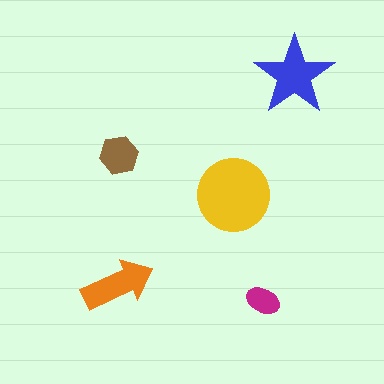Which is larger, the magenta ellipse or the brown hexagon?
The brown hexagon.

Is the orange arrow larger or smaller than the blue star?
Smaller.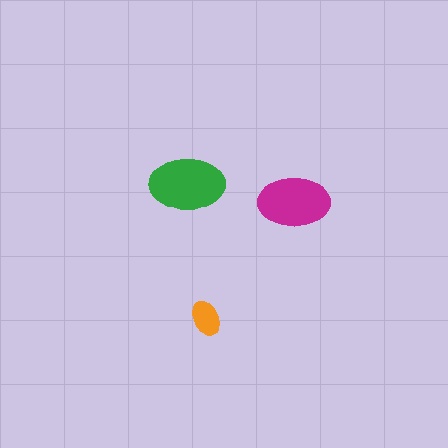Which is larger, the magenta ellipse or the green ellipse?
The green one.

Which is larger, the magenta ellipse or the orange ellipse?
The magenta one.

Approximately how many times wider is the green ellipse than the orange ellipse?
About 2 times wider.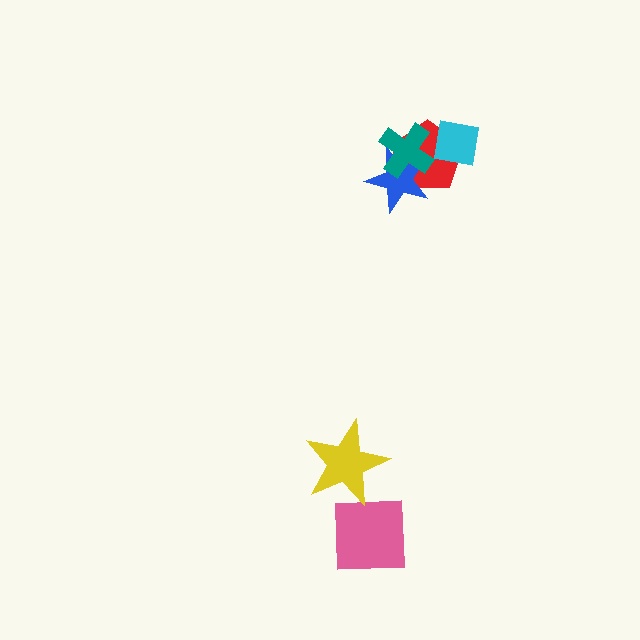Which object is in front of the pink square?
The yellow star is in front of the pink square.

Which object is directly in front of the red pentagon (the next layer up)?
The cyan square is directly in front of the red pentagon.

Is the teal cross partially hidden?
No, no other shape covers it.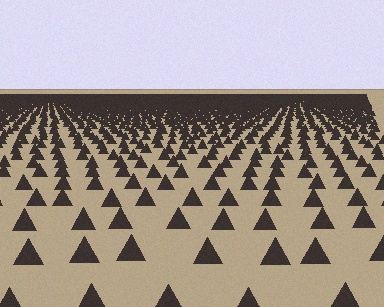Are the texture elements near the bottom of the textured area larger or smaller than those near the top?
Larger. Near the bottom, elements are closer to the viewer and appear at a bigger on-screen size.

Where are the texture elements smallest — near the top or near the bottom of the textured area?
Near the top.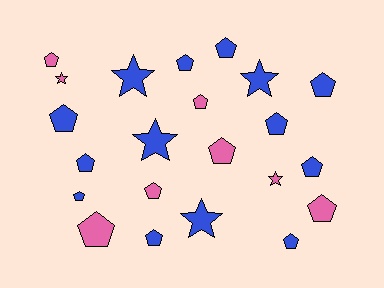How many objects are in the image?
There are 22 objects.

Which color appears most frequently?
Blue, with 14 objects.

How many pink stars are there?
There are 2 pink stars.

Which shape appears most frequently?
Pentagon, with 16 objects.